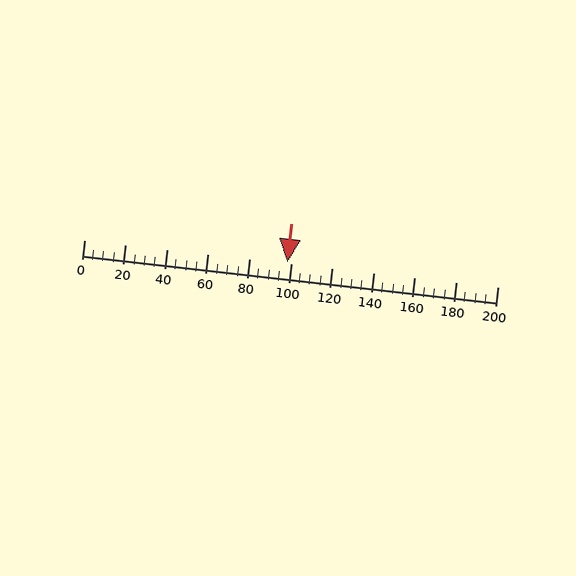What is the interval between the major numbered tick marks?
The major tick marks are spaced 20 units apart.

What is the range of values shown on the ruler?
The ruler shows values from 0 to 200.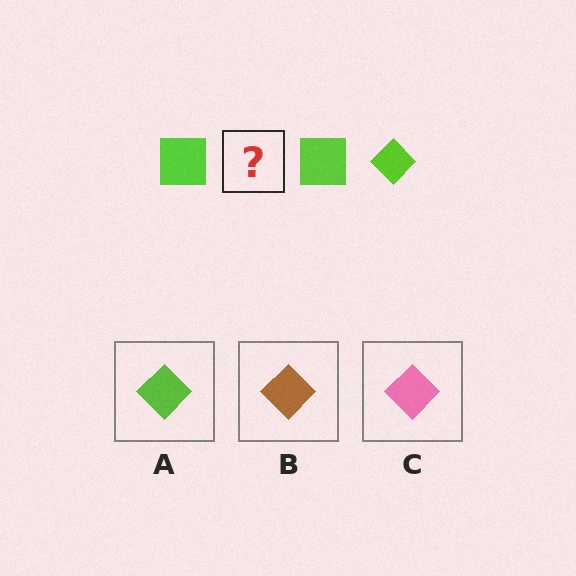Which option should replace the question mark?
Option A.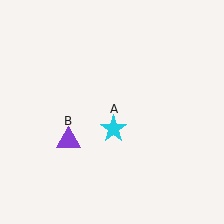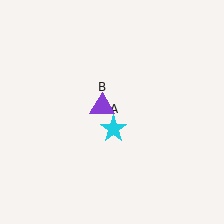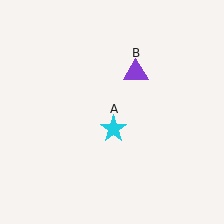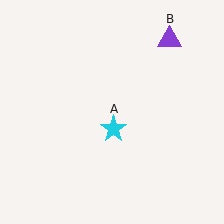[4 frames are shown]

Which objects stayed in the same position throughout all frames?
Cyan star (object A) remained stationary.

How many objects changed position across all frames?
1 object changed position: purple triangle (object B).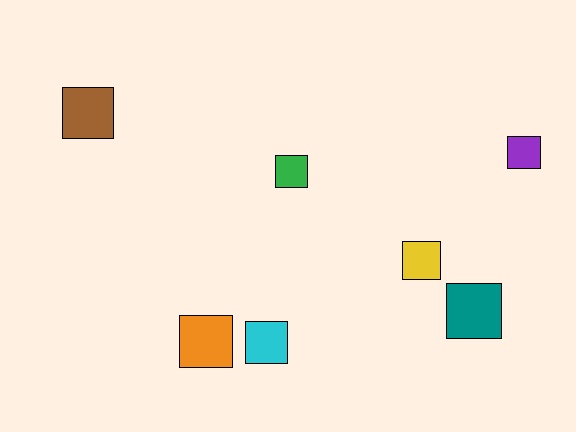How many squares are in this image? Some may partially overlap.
There are 7 squares.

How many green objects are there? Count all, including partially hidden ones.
There is 1 green object.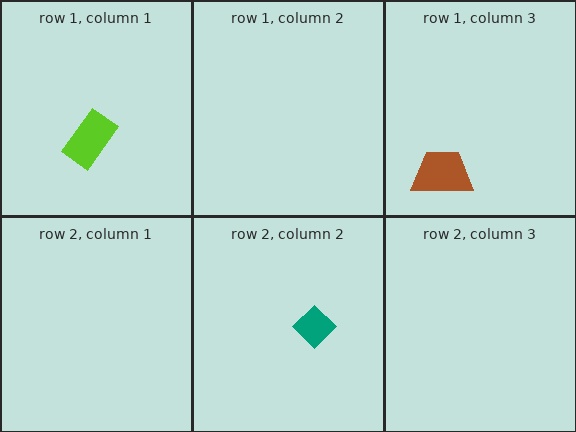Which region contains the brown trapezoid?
The row 1, column 3 region.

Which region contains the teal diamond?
The row 2, column 2 region.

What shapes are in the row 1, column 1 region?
The lime rectangle.